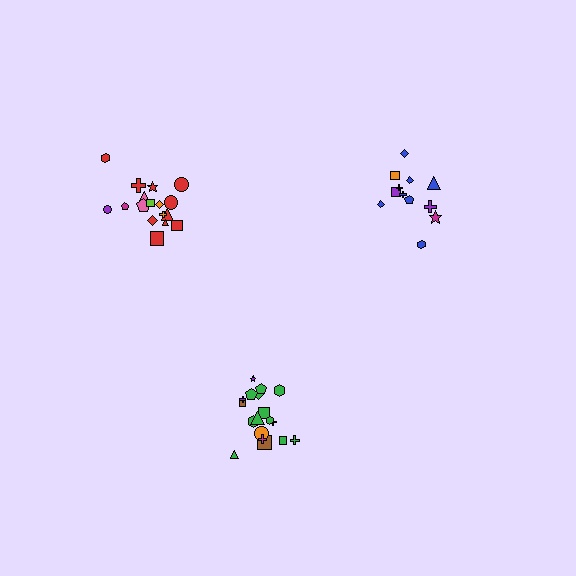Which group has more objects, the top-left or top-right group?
The top-left group.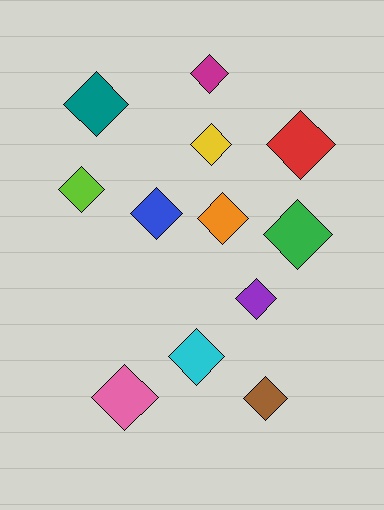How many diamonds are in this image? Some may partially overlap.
There are 12 diamonds.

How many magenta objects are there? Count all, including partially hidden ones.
There is 1 magenta object.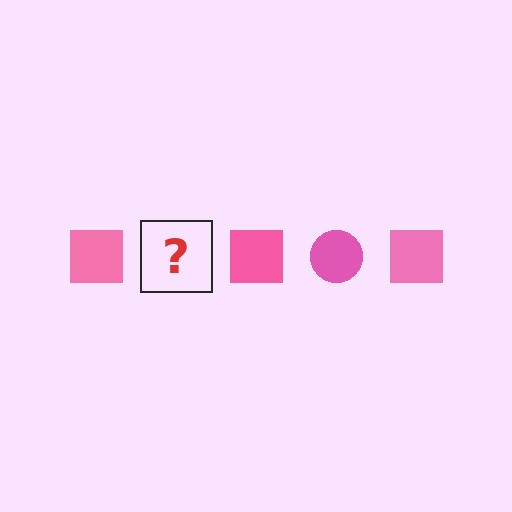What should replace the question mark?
The question mark should be replaced with a pink circle.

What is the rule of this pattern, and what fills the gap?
The rule is that the pattern cycles through square, circle shapes in pink. The gap should be filled with a pink circle.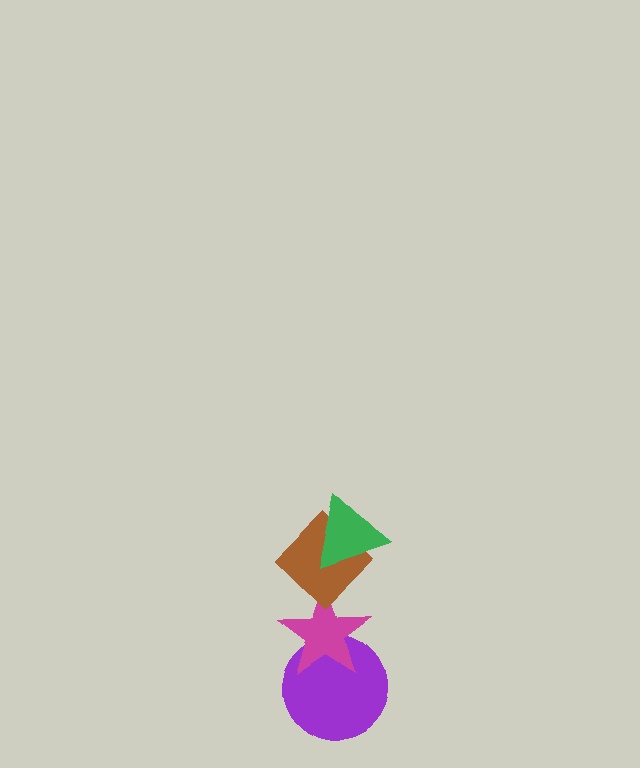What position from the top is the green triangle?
The green triangle is 1st from the top.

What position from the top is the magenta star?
The magenta star is 3rd from the top.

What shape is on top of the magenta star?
The brown diamond is on top of the magenta star.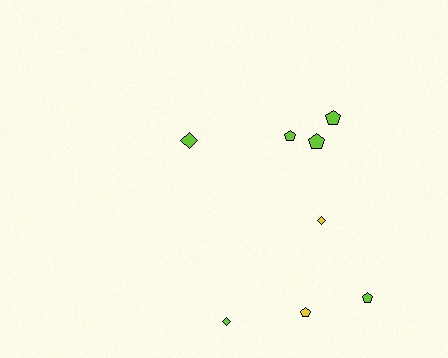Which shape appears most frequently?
Pentagon, with 5 objects.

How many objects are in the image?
There are 8 objects.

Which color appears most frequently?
Lime, with 6 objects.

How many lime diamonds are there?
There are 2 lime diamonds.